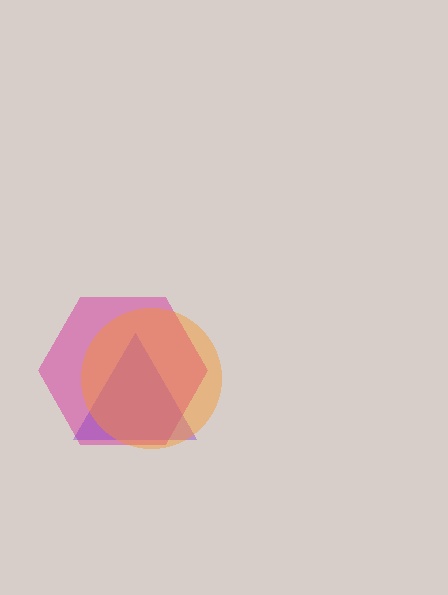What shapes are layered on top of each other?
The layered shapes are: a magenta hexagon, a purple triangle, an orange circle.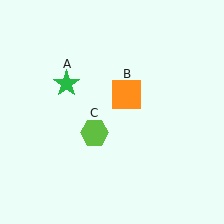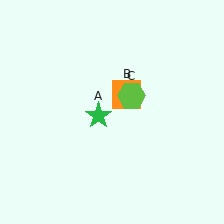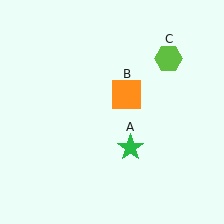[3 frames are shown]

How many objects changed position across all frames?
2 objects changed position: green star (object A), lime hexagon (object C).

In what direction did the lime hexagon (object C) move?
The lime hexagon (object C) moved up and to the right.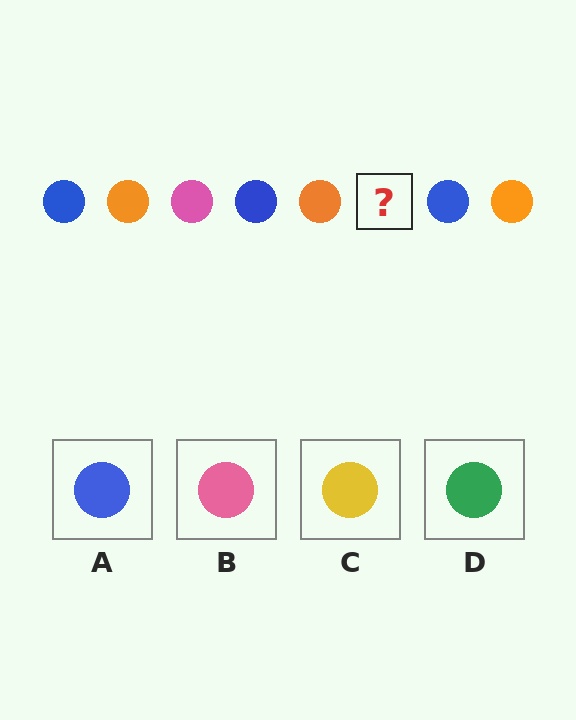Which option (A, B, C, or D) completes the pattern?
B.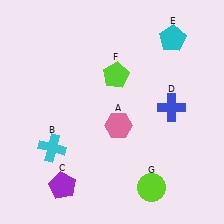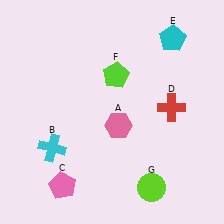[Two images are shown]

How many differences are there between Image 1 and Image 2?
There are 2 differences between the two images.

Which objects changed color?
C changed from purple to pink. D changed from blue to red.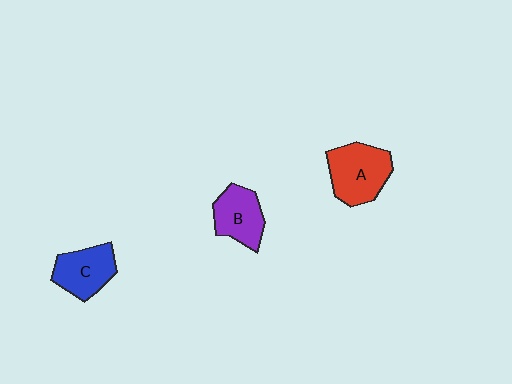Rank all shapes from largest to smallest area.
From largest to smallest: A (red), C (blue), B (purple).